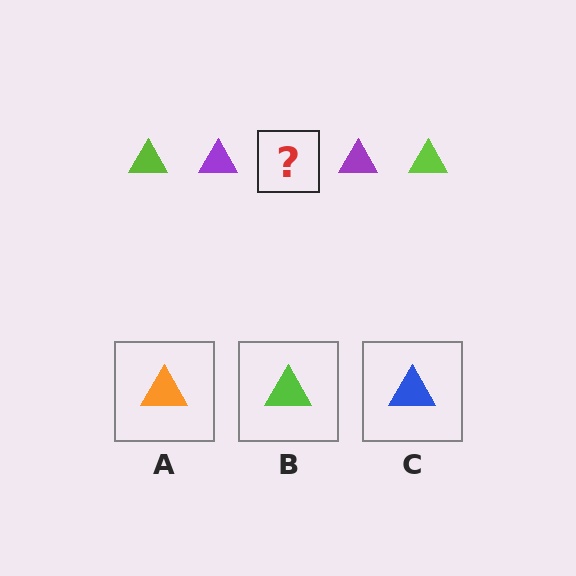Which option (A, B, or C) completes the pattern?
B.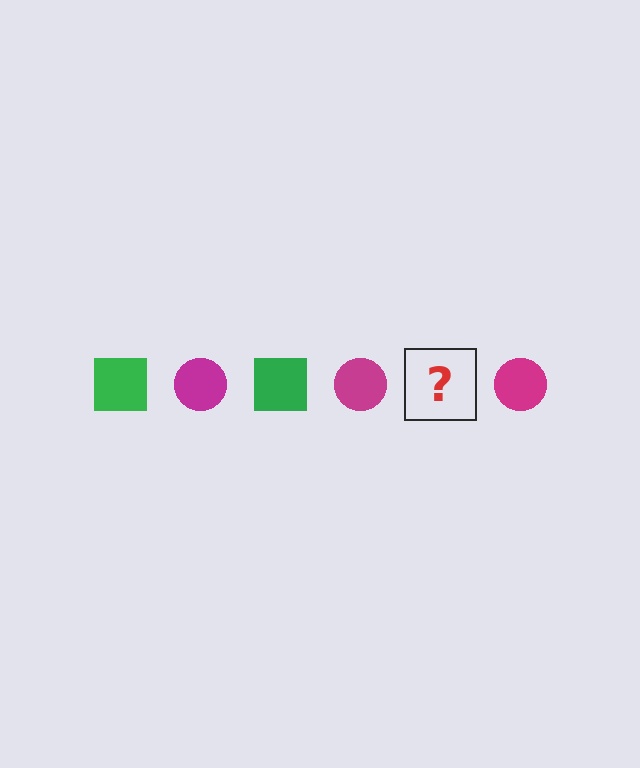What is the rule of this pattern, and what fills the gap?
The rule is that the pattern alternates between green square and magenta circle. The gap should be filled with a green square.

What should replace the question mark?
The question mark should be replaced with a green square.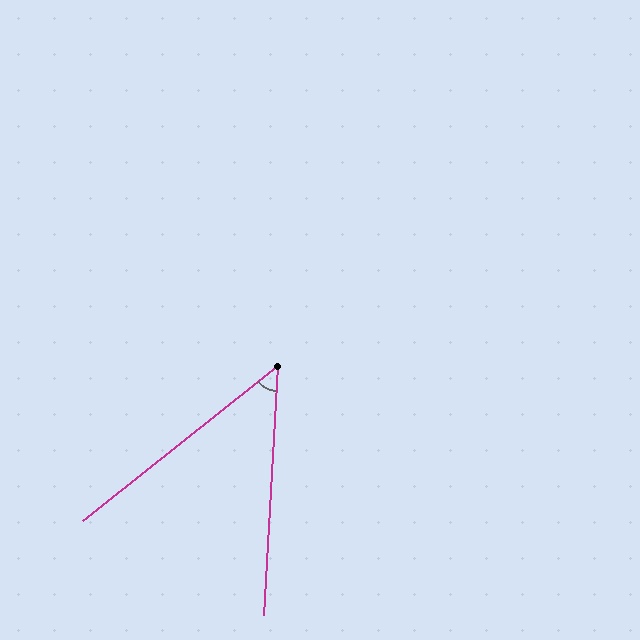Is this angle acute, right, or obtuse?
It is acute.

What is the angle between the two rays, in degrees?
Approximately 48 degrees.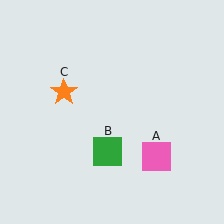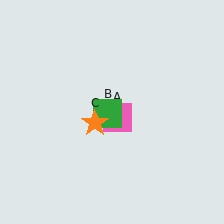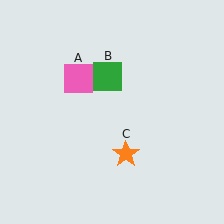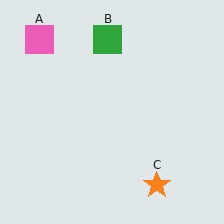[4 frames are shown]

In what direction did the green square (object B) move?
The green square (object B) moved up.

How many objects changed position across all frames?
3 objects changed position: pink square (object A), green square (object B), orange star (object C).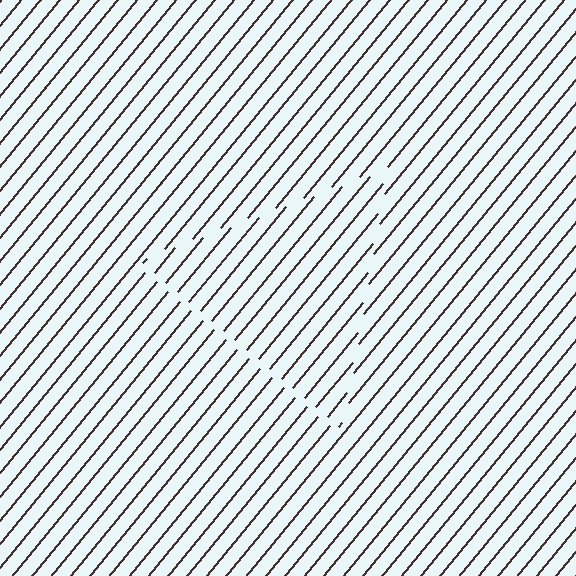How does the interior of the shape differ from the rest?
The interior of the shape contains the same grating, shifted by half a period — the contour is defined by the phase discontinuity where line-ends from the inner and outer gratings abut.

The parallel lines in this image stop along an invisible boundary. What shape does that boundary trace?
An illusory triangle. The interior of the shape contains the same grating, shifted by half a period — the contour is defined by the phase discontinuity where line-ends from the inner and outer gratings abut.